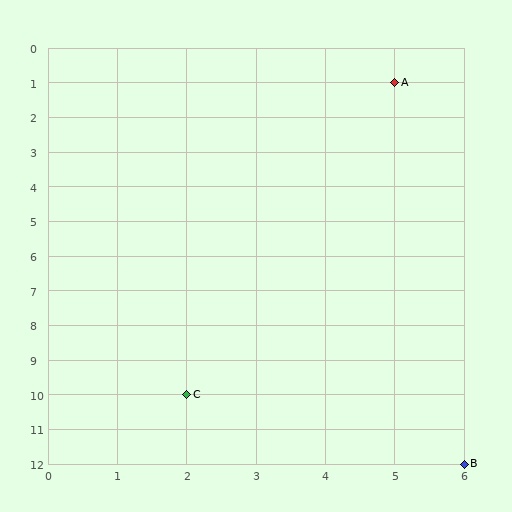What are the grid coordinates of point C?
Point C is at grid coordinates (2, 10).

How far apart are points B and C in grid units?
Points B and C are 4 columns and 2 rows apart (about 4.5 grid units diagonally).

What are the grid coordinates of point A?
Point A is at grid coordinates (5, 1).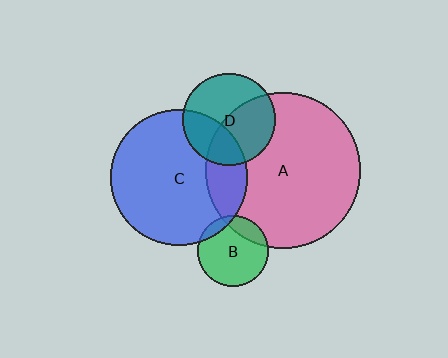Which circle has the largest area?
Circle A (pink).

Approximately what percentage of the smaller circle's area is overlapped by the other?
Approximately 10%.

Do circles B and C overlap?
Yes.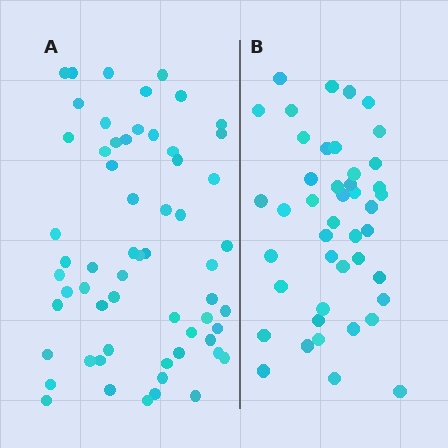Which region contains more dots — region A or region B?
Region A (the left region) has more dots.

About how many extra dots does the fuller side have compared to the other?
Region A has approximately 15 more dots than region B.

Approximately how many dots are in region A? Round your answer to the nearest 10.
About 60 dots.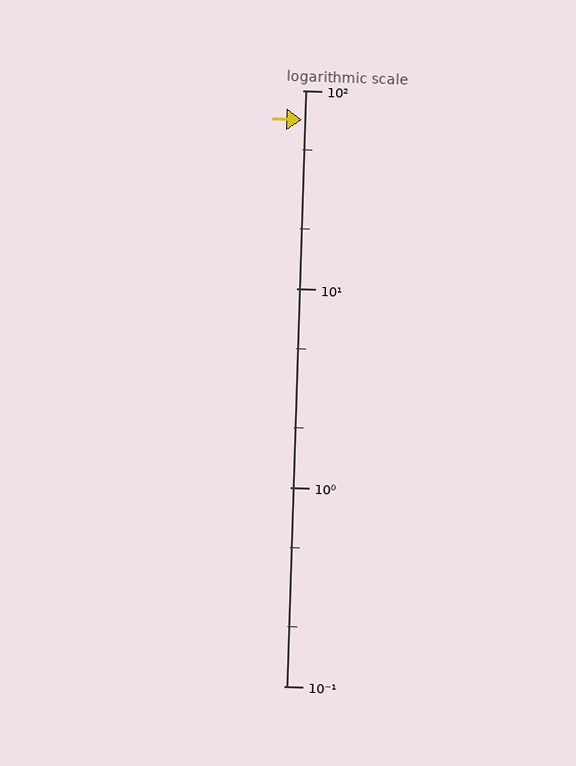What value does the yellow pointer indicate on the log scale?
The pointer indicates approximately 71.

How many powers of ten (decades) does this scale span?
The scale spans 3 decades, from 0.1 to 100.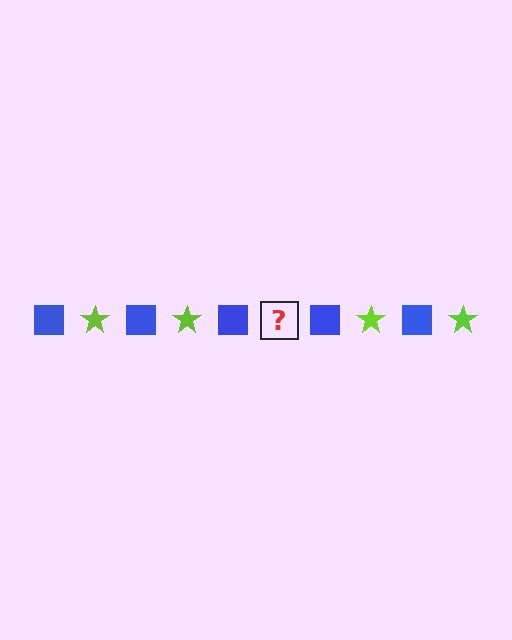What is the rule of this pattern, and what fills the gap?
The rule is that the pattern alternates between blue square and lime star. The gap should be filled with a lime star.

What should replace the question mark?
The question mark should be replaced with a lime star.